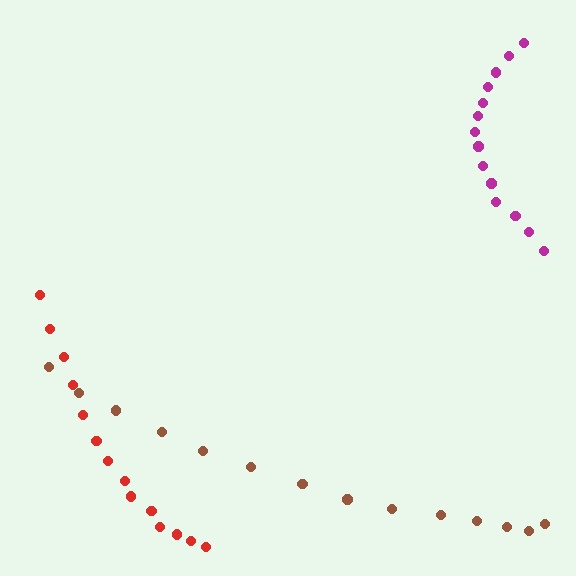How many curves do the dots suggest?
There are 3 distinct paths.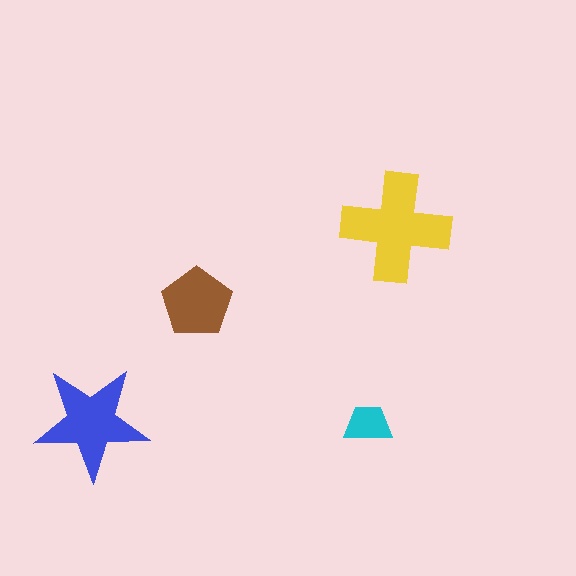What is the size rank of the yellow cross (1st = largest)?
1st.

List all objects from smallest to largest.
The cyan trapezoid, the brown pentagon, the blue star, the yellow cross.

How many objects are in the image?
There are 4 objects in the image.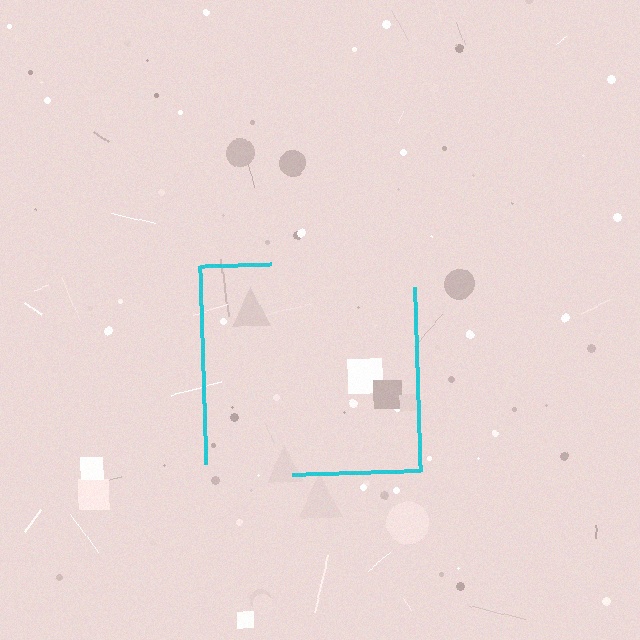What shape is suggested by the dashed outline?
The dashed outline suggests a square.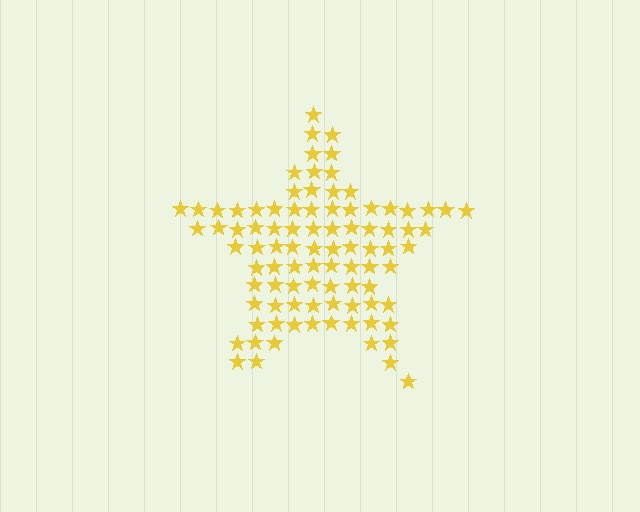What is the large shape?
The large shape is a star.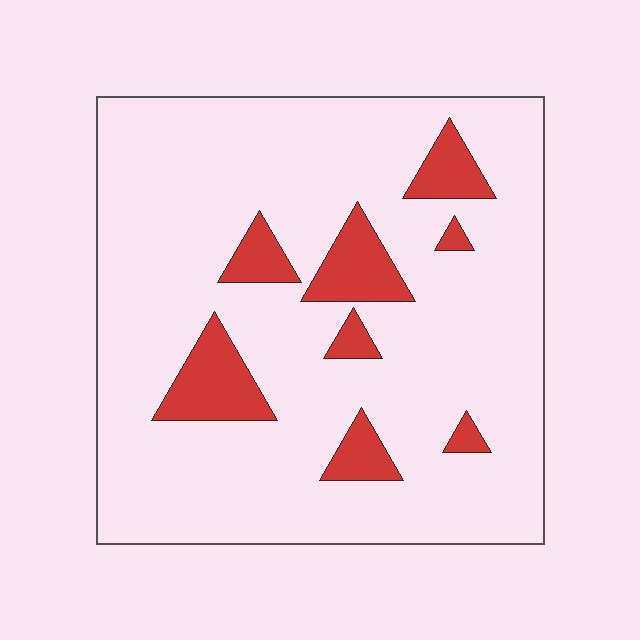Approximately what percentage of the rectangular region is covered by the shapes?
Approximately 15%.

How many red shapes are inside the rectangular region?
8.